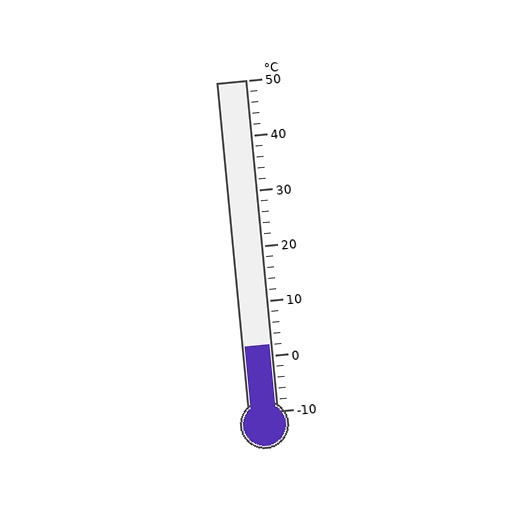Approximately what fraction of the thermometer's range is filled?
The thermometer is filled to approximately 20% of its range.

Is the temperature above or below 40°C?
The temperature is below 40°C.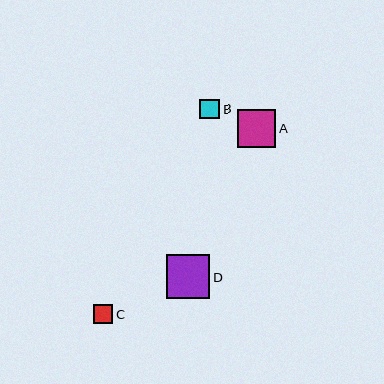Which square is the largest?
Square D is the largest with a size of approximately 43 pixels.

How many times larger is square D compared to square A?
Square D is approximately 1.1 times the size of square A.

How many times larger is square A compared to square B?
Square A is approximately 2.0 times the size of square B.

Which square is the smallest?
Square C is the smallest with a size of approximately 19 pixels.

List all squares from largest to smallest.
From largest to smallest: D, A, B, C.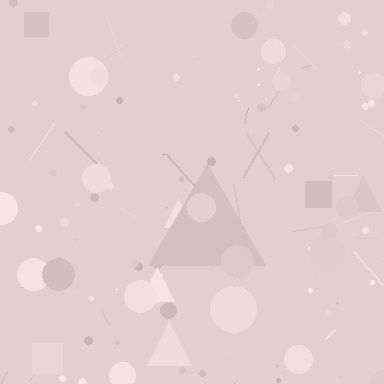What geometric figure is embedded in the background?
A triangle is embedded in the background.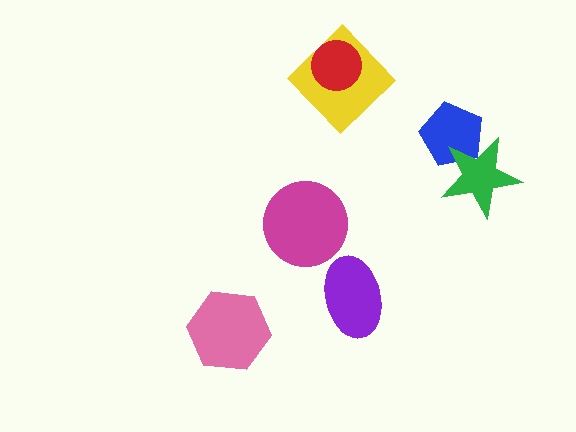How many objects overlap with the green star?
1 object overlaps with the green star.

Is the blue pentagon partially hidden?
Yes, it is partially covered by another shape.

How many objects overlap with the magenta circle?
0 objects overlap with the magenta circle.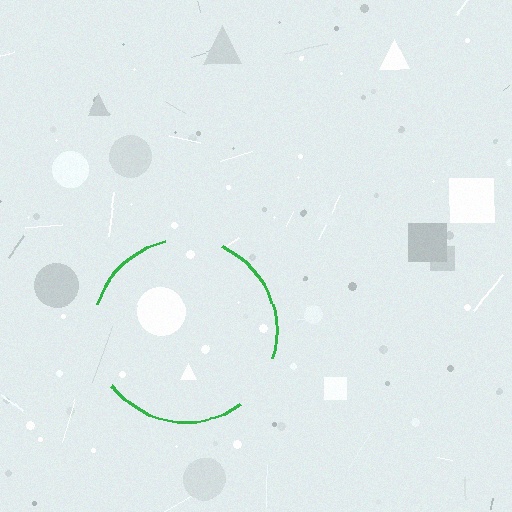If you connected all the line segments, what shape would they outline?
They would outline a circle.